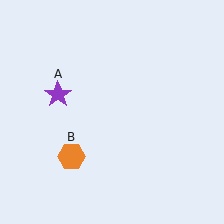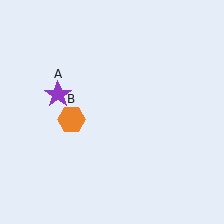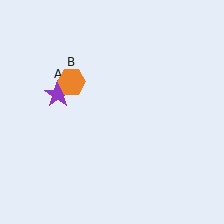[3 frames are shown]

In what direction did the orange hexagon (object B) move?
The orange hexagon (object B) moved up.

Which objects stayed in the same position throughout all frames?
Purple star (object A) remained stationary.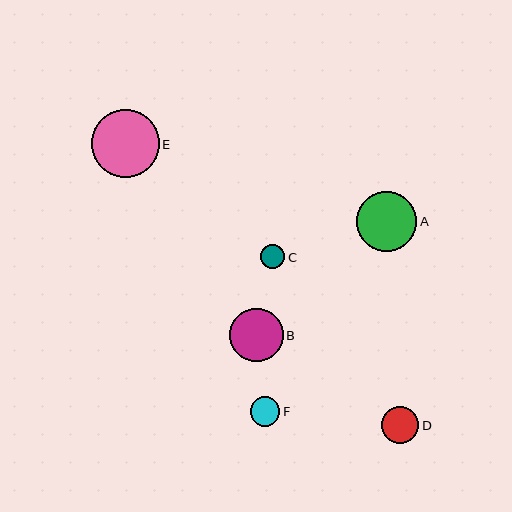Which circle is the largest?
Circle E is the largest with a size of approximately 68 pixels.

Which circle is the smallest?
Circle C is the smallest with a size of approximately 24 pixels.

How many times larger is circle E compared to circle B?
Circle E is approximately 1.3 times the size of circle B.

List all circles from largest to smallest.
From largest to smallest: E, A, B, D, F, C.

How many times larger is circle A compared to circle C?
Circle A is approximately 2.5 times the size of circle C.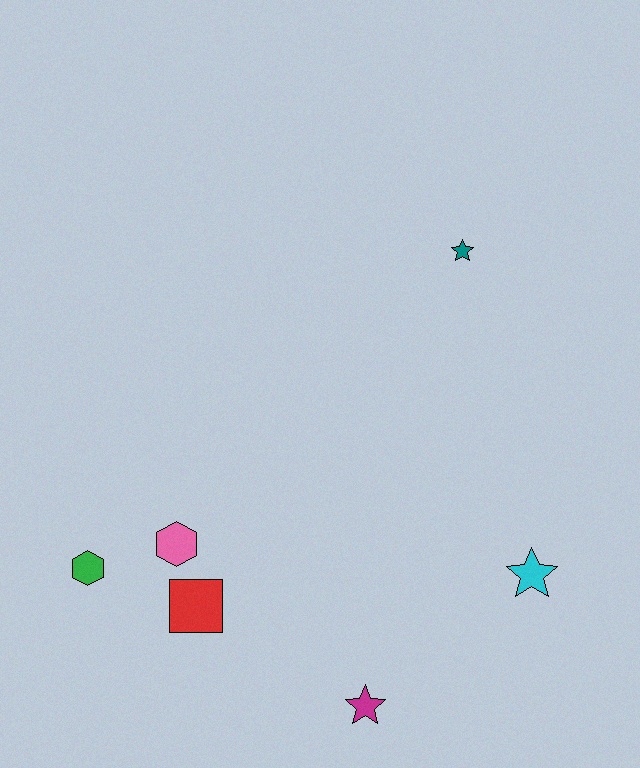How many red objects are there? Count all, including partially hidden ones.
There is 1 red object.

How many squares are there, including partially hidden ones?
There is 1 square.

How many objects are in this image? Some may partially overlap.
There are 6 objects.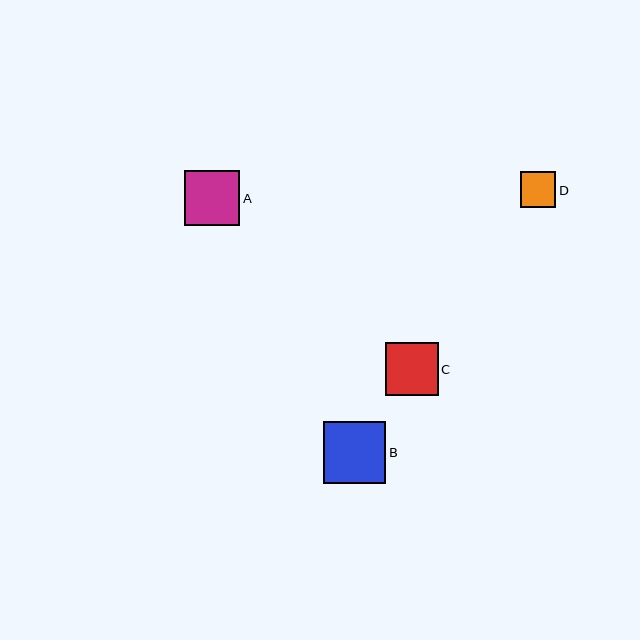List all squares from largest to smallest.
From largest to smallest: B, A, C, D.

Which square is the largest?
Square B is the largest with a size of approximately 62 pixels.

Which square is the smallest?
Square D is the smallest with a size of approximately 36 pixels.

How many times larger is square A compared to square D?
Square A is approximately 1.5 times the size of square D.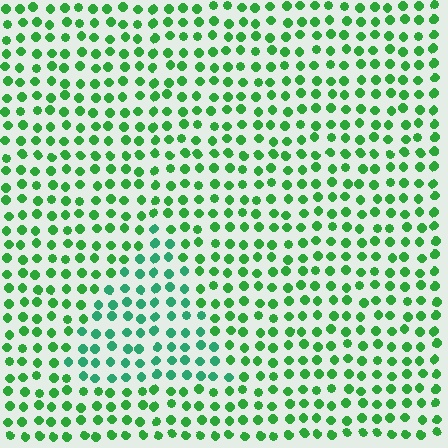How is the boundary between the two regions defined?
The boundary is defined purely by a slight shift in hue (about 27 degrees). Spacing, size, and orientation are identical on both sides.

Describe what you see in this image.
The image is filled with small green elements in a uniform arrangement. A triangle-shaped region is visible where the elements are tinted to a slightly different hue, forming a subtle color boundary.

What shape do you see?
I see a triangle.